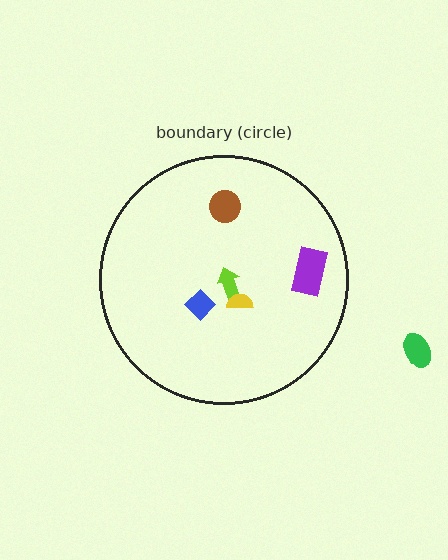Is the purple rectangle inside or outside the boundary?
Inside.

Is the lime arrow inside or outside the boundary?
Inside.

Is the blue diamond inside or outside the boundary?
Inside.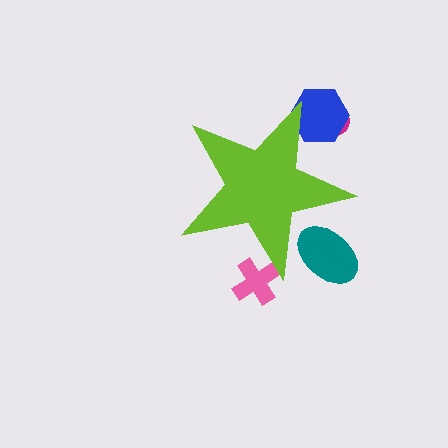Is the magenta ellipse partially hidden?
Yes, the magenta ellipse is partially hidden behind the lime star.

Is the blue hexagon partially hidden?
Yes, the blue hexagon is partially hidden behind the lime star.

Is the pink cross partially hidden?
Yes, the pink cross is partially hidden behind the lime star.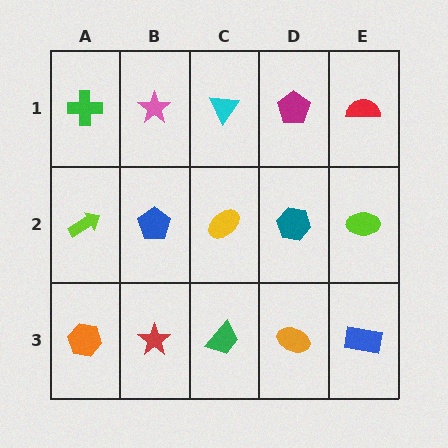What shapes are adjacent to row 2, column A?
A green cross (row 1, column A), an orange hexagon (row 3, column A), a blue pentagon (row 2, column B).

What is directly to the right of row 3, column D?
A blue rectangle.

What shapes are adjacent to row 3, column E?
A lime ellipse (row 2, column E), an orange ellipse (row 3, column D).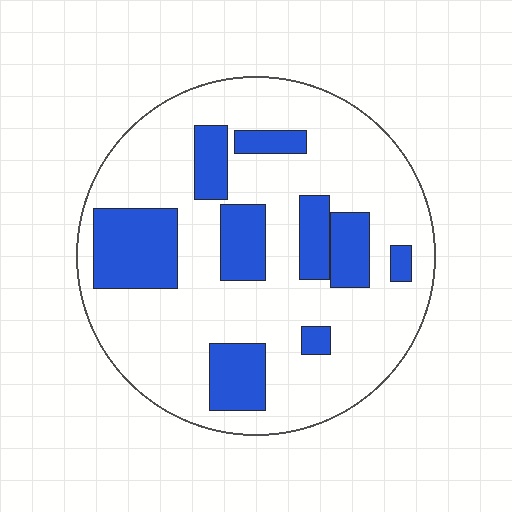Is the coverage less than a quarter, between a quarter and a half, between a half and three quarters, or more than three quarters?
Between a quarter and a half.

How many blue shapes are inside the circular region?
9.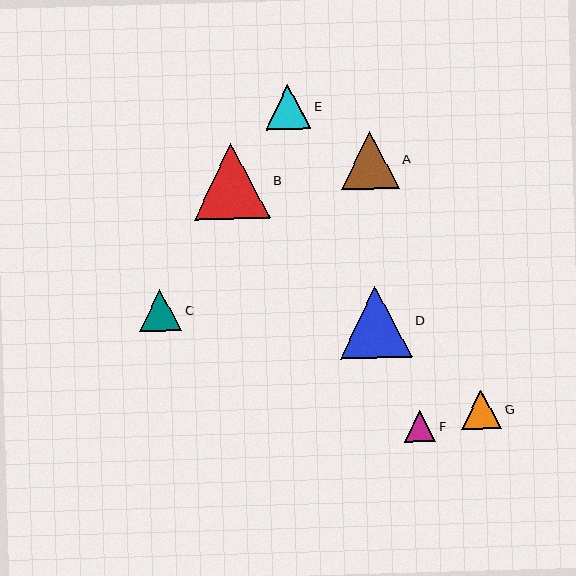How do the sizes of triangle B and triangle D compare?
Triangle B and triangle D are approximately the same size.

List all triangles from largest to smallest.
From largest to smallest: B, D, A, E, C, G, F.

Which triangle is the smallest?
Triangle F is the smallest with a size of approximately 31 pixels.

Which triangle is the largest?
Triangle B is the largest with a size of approximately 76 pixels.